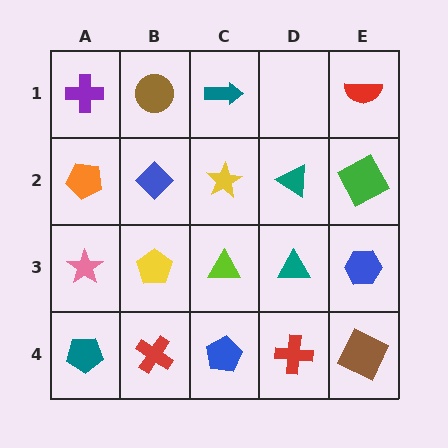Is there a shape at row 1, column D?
No, that cell is empty.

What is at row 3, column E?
A blue hexagon.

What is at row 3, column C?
A lime triangle.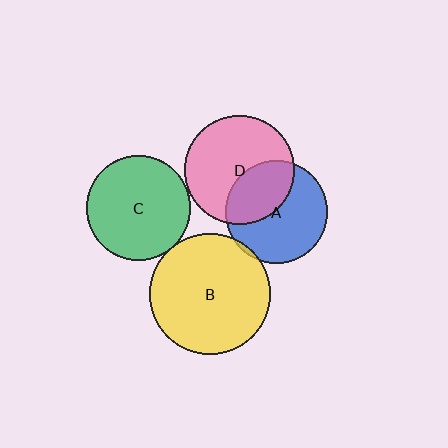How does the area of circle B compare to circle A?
Approximately 1.4 times.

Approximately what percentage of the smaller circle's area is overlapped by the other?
Approximately 40%.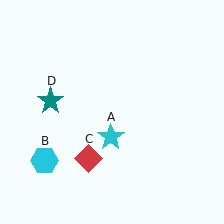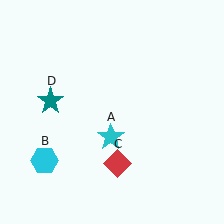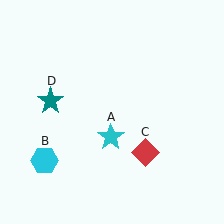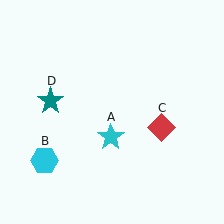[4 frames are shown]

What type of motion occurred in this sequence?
The red diamond (object C) rotated counterclockwise around the center of the scene.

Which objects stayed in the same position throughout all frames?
Cyan star (object A) and cyan hexagon (object B) and teal star (object D) remained stationary.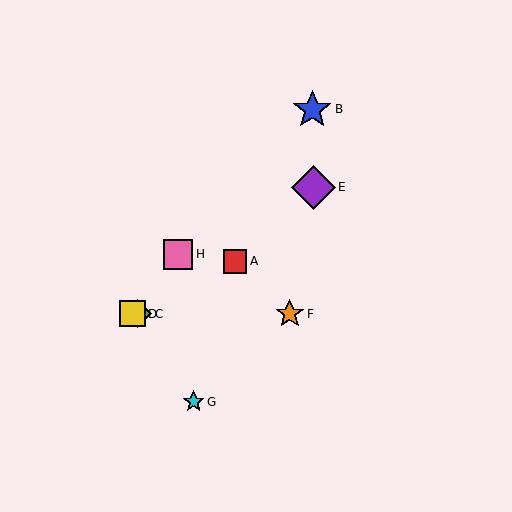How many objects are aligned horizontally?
3 objects (C, D, F) are aligned horizontally.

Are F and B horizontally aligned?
No, F is at y≈314 and B is at y≈109.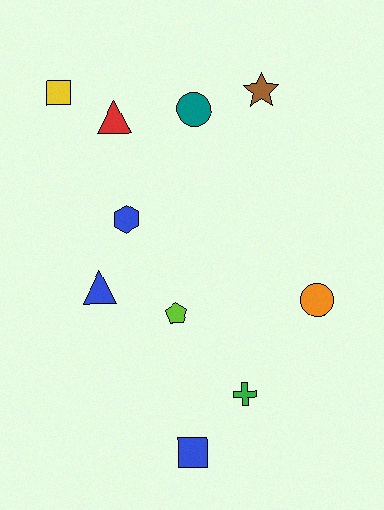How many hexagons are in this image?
There is 1 hexagon.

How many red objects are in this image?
There is 1 red object.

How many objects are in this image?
There are 10 objects.